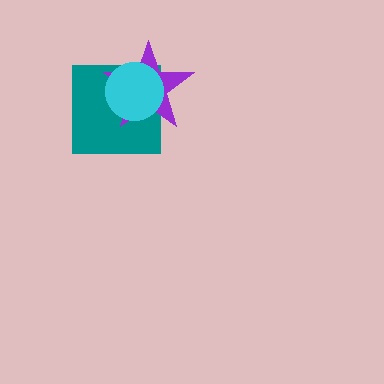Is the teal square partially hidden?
Yes, it is partially covered by another shape.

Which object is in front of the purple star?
The cyan circle is in front of the purple star.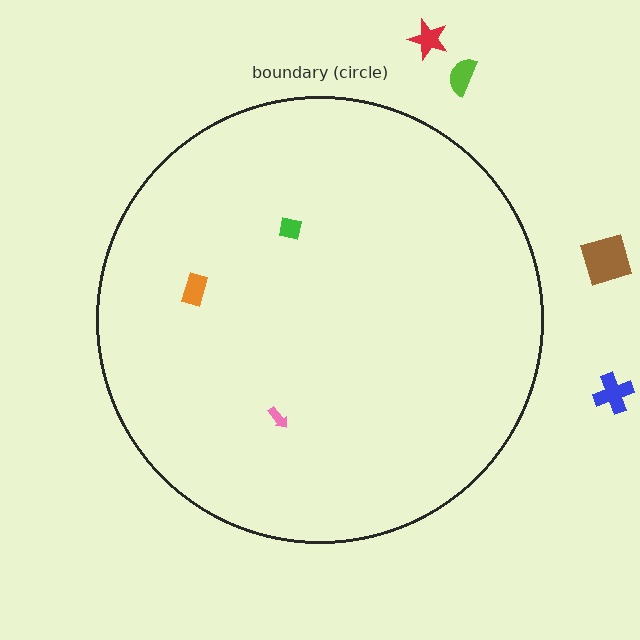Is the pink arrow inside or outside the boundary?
Inside.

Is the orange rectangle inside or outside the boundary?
Inside.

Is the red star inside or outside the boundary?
Outside.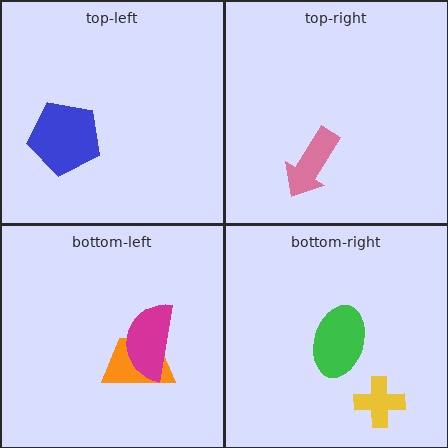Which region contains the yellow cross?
The bottom-right region.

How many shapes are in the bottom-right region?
2.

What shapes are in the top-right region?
The pink arrow.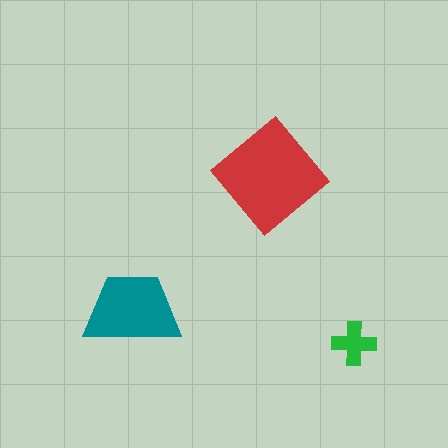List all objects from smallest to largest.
The green cross, the teal trapezoid, the red diamond.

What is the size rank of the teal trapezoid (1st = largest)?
2nd.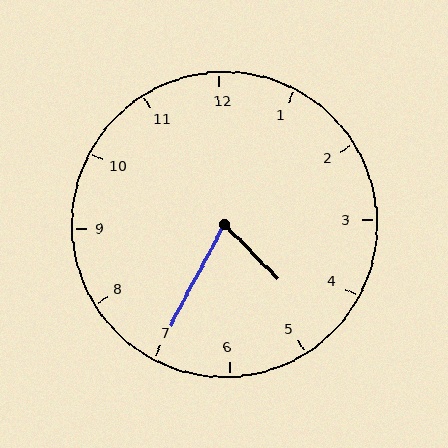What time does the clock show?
4:35.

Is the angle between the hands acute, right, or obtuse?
It is acute.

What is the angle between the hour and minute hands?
Approximately 72 degrees.